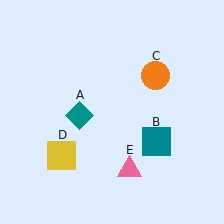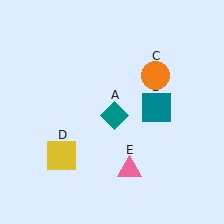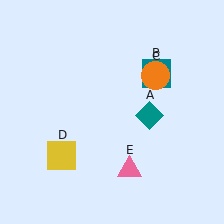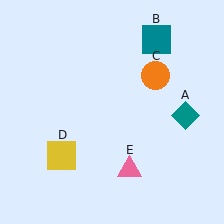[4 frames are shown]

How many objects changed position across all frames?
2 objects changed position: teal diamond (object A), teal square (object B).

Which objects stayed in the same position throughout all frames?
Orange circle (object C) and yellow square (object D) and pink triangle (object E) remained stationary.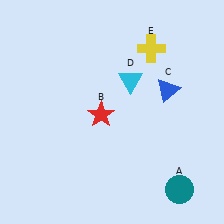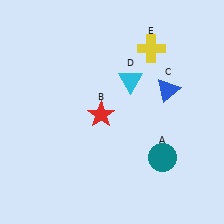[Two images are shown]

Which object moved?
The teal circle (A) moved up.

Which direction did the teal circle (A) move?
The teal circle (A) moved up.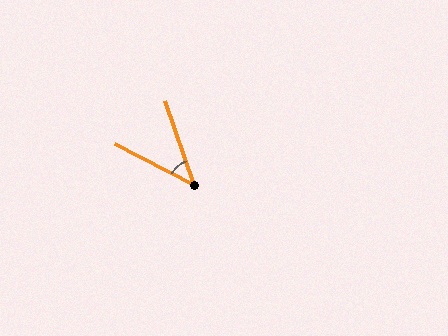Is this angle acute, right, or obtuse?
It is acute.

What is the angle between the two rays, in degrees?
Approximately 44 degrees.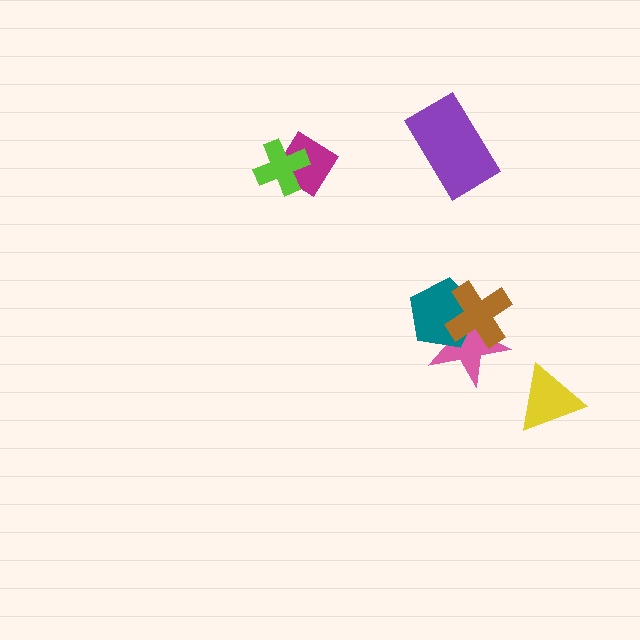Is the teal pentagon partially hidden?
Yes, it is partially covered by another shape.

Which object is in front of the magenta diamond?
The lime cross is in front of the magenta diamond.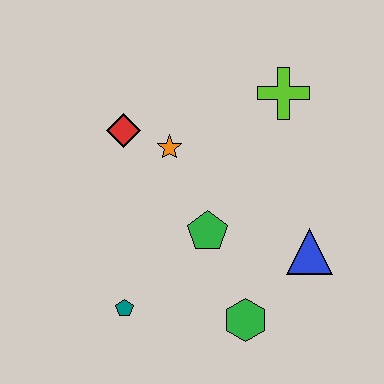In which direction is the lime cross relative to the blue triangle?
The lime cross is above the blue triangle.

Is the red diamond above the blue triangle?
Yes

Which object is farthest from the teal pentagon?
The lime cross is farthest from the teal pentagon.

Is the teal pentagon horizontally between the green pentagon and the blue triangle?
No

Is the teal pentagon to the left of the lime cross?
Yes